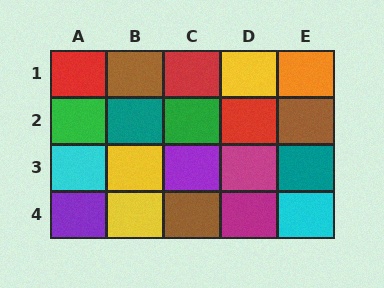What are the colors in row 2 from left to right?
Green, teal, green, red, brown.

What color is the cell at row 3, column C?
Purple.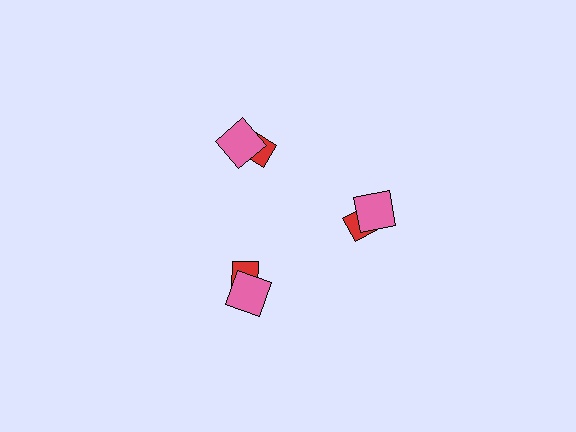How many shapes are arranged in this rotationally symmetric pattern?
There are 6 shapes, arranged in 3 groups of 2.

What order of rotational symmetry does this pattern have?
This pattern has 3-fold rotational symmetry.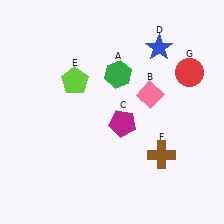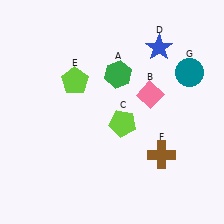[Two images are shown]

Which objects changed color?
C changed from magenta to lime. G changed from red to teal.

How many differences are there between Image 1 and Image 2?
There are 2 differences between the two images.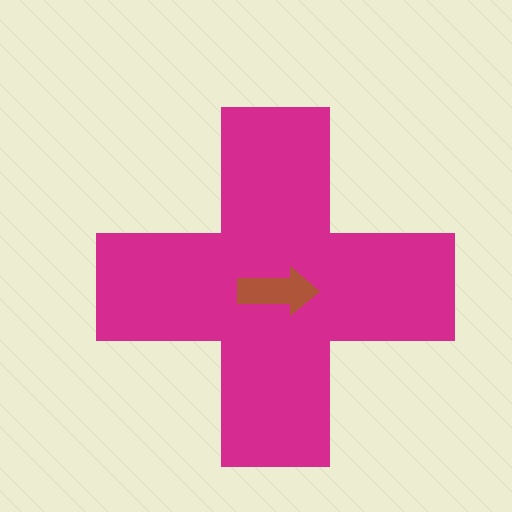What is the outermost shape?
The magenta cross.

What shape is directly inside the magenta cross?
The brown arrow.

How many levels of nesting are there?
2.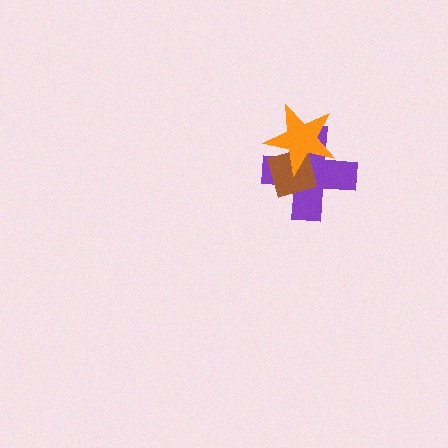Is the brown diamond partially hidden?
Yes, it is partially covered by another shape.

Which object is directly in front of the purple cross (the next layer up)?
The brown diamond is directly in front of the purple cross.